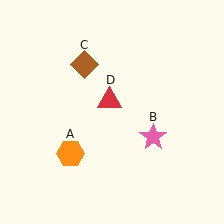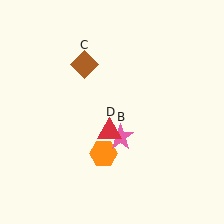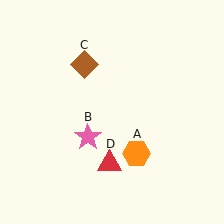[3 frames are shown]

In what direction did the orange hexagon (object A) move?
The orange hexagon (object A) moved right.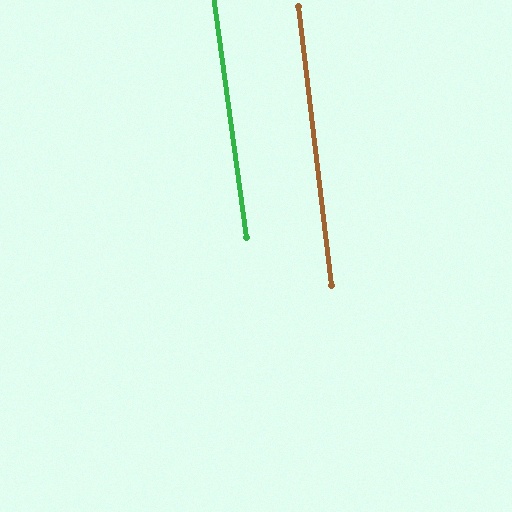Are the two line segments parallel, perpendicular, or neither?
Parallel — their directions differ by only 1.0°.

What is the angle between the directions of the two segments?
Approximately 1 degree.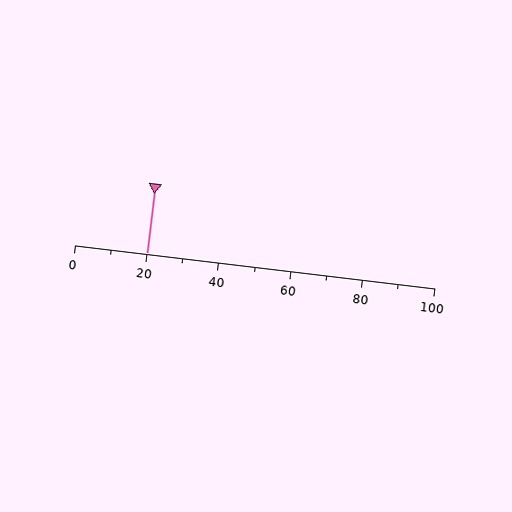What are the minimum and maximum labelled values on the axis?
The axis runs from 0 to 100.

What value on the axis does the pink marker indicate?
The marker indicates approximately 20.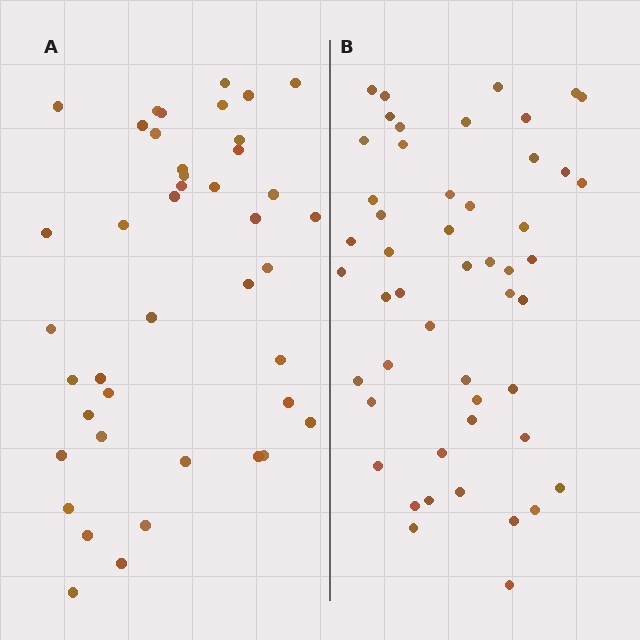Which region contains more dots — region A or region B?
Region B (the right region) has more dots.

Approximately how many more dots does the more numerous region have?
Region B has roughly 8 or so more dots than region A.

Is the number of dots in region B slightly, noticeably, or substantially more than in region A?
Region B has only slightly more — the two regions are fairly close. The ratio is roughly 1.2 to 1.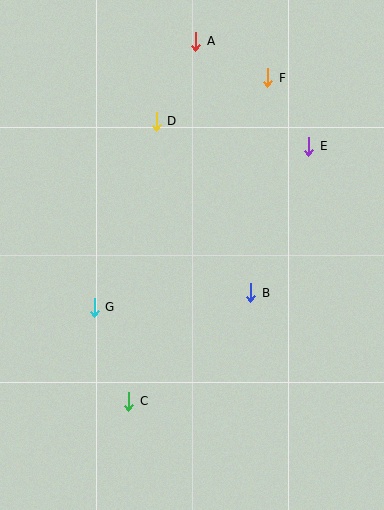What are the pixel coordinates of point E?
Point E is at (309, 146).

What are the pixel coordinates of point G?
Point G is at (94, 307).